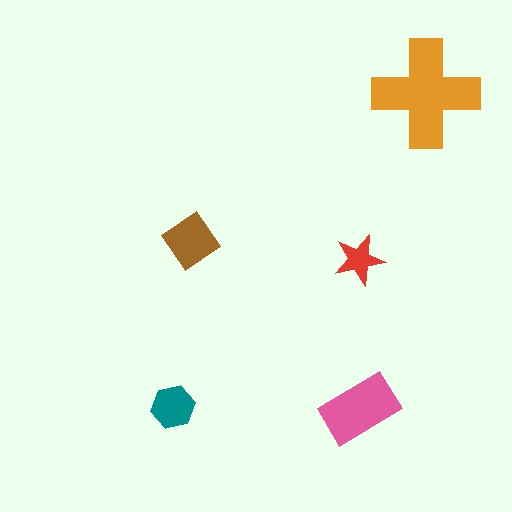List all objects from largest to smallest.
The orange cross, the pink rectangle, the brown diamond, the teal hexagon, the red star.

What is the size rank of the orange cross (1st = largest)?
1st.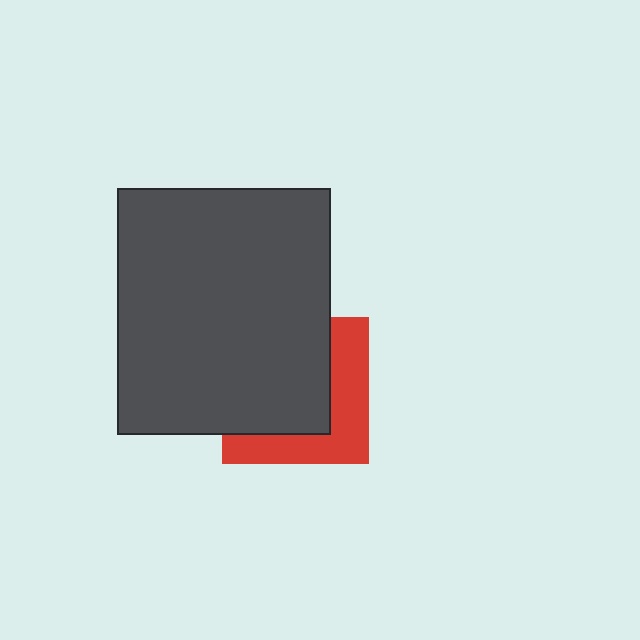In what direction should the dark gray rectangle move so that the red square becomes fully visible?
The dark gray rectangle should move toward the upper-left. That is the shortest direction to clear the overlap and leave the red square fully visible.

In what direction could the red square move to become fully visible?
The red square could move toward the lower-right. That would shift it out from behind the dark gray rectangle entirely.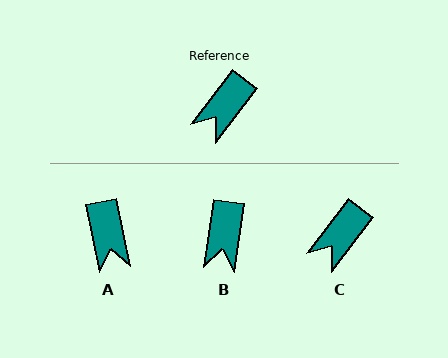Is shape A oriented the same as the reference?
No, it is off by about 49 degrees.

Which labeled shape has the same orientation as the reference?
C.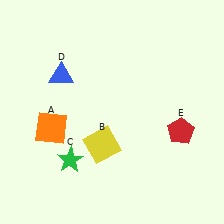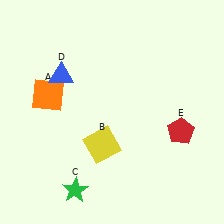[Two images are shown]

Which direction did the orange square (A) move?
The orange square (A) moved up.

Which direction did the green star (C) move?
The green star (C) moved down.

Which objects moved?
The objects that moved are: the orange square (A), the green star (C).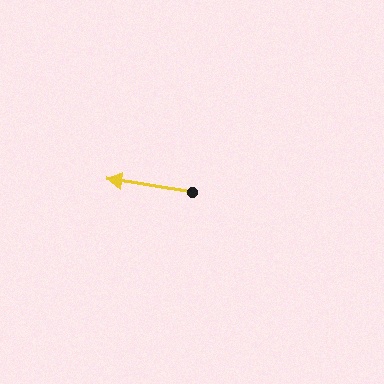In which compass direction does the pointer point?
West.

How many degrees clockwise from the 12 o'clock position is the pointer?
Approximately 279 degrees.